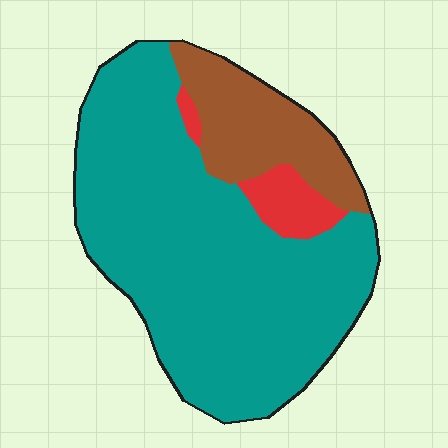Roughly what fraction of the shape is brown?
Brown covers around 20% of the shape.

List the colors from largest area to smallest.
From largest to smallest: teal, brown, red.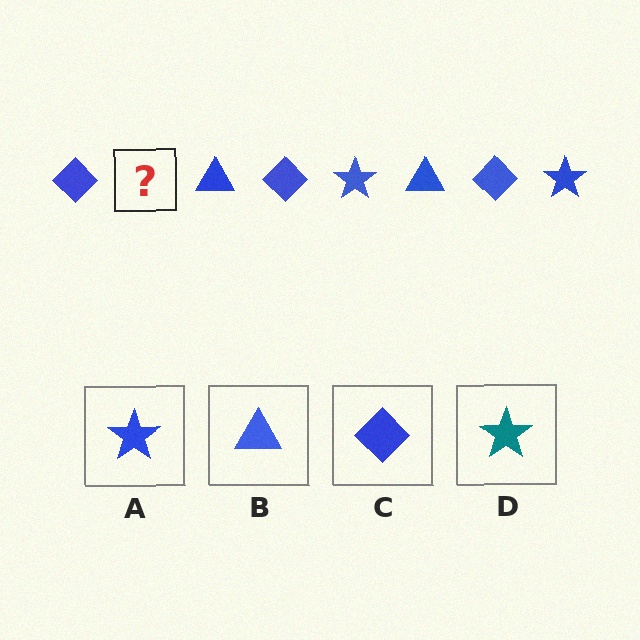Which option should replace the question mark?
Option A.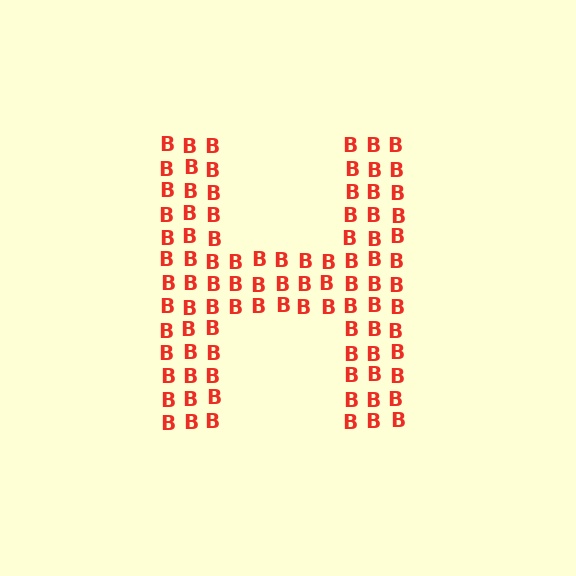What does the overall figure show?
The overall figure shows the letter H.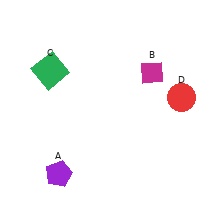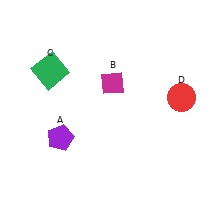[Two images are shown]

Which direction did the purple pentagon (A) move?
The purple pentagon (A) moved up.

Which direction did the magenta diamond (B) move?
The magenta diamond (B) moved left.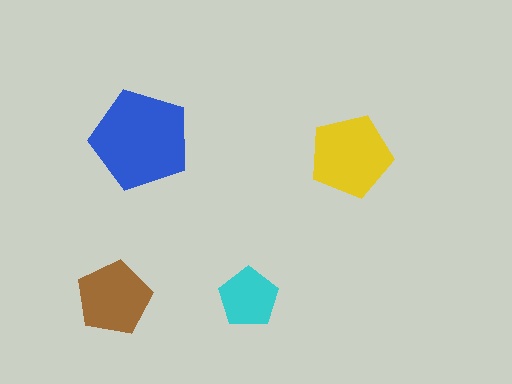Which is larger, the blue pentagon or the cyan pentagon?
The blue one.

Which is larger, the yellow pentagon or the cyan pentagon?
The yellow one.